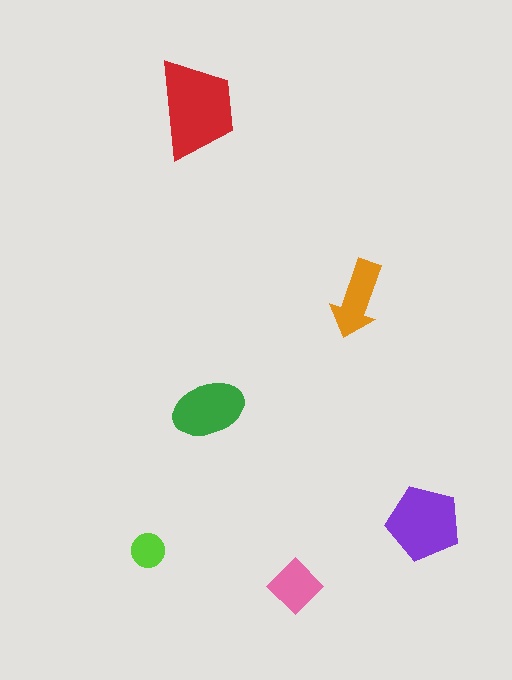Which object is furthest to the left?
The lime circle is leftmost.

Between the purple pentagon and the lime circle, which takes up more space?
The purple pentagon.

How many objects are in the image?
There are 6 objects in the image.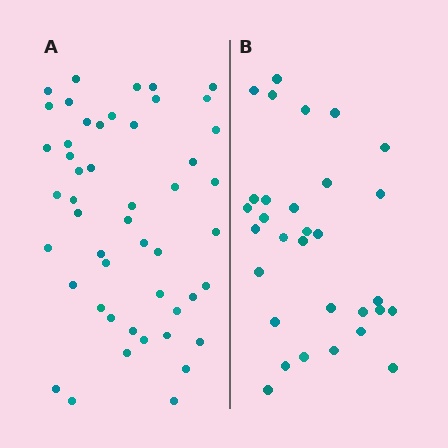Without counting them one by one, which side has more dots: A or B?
Region A (the left region) has more dots.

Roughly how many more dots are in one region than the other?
Region A has approximately 20 more dots than region B.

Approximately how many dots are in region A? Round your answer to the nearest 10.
About 50 dots. (The exact count is 49, which rounds to 50.)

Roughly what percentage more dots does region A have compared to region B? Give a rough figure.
About 60% more.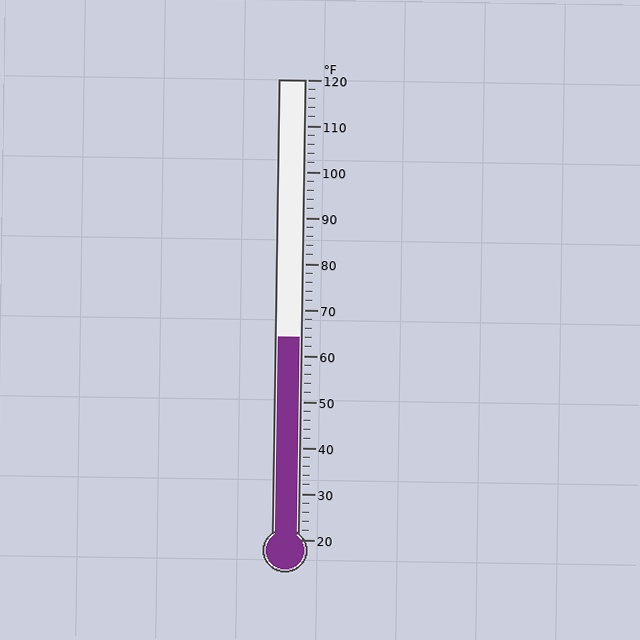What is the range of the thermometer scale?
The thermometer scale ranges from 20°F to 120°F.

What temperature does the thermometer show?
The thermometer shows approximately 64°F.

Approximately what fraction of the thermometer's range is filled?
The thermometer is filled to approximately 45% of its range.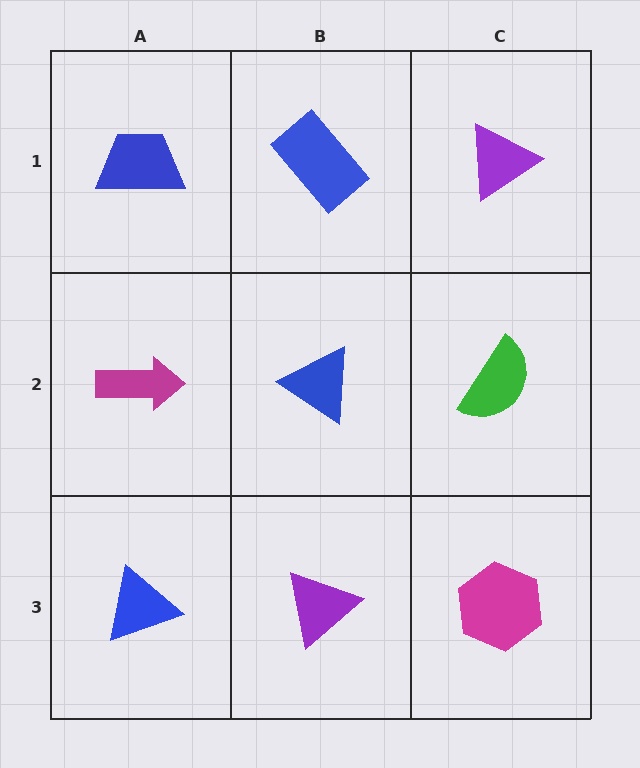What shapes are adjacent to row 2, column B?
A blue rectangle (row 1, column B), a purple triangle (row 3, column B), a magenta arrow (row 2, column A), a green semicircle (row 2, column C).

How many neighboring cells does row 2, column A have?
3.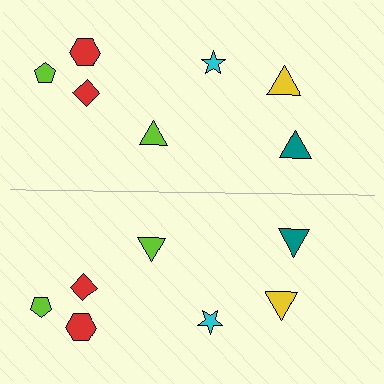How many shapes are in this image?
There are 14 shapes in this image.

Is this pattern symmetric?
Yes, this pattern has bilateral (reflection) symmetry.